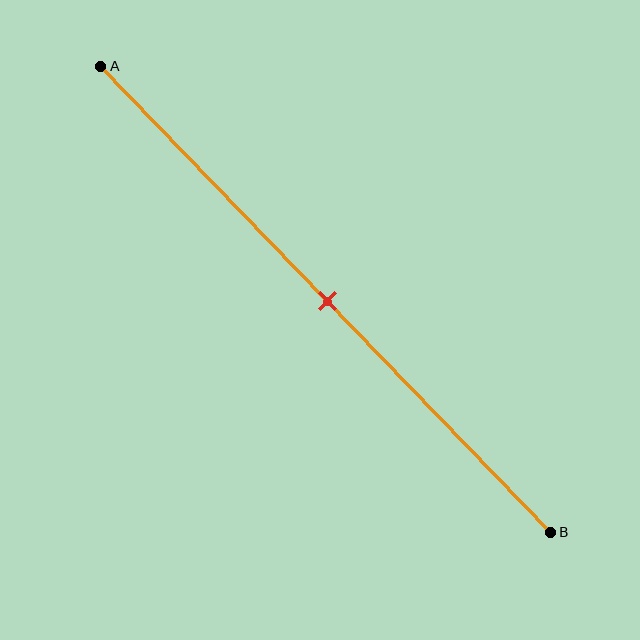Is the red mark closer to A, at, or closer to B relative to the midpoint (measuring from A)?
The red mark is approximately at the midpoint of segment AB.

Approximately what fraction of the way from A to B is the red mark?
The red mark is approximately 50% of the way from A to B.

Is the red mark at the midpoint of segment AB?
Yes, the mark is approximately at the midpoint.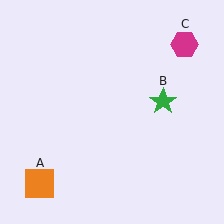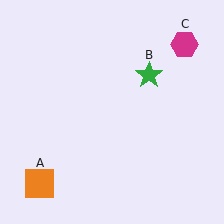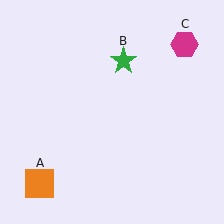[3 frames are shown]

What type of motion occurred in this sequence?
The green star (object B) rotated counterclockwise around the center of the scene.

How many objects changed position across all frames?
1 object changed position: green star (object B).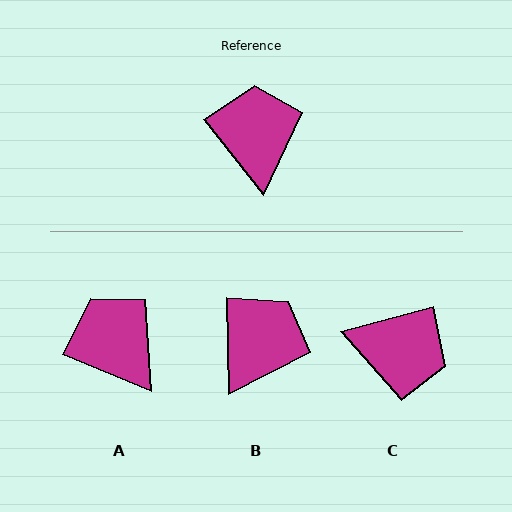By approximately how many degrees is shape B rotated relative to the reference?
Approximately 37 degrees clockwise.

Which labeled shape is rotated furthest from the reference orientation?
C, about 113 degrees away.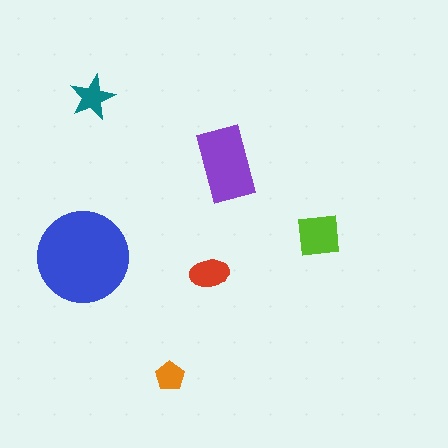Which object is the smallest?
The orange pentagon.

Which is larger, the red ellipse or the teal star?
The red ellipse.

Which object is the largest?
The blue circle.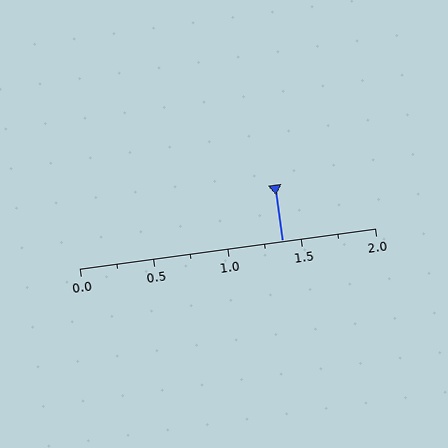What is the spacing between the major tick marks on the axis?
The major ticks are spaced 0.5 apart.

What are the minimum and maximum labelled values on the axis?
The axis runs from 0.0 to 2.0.